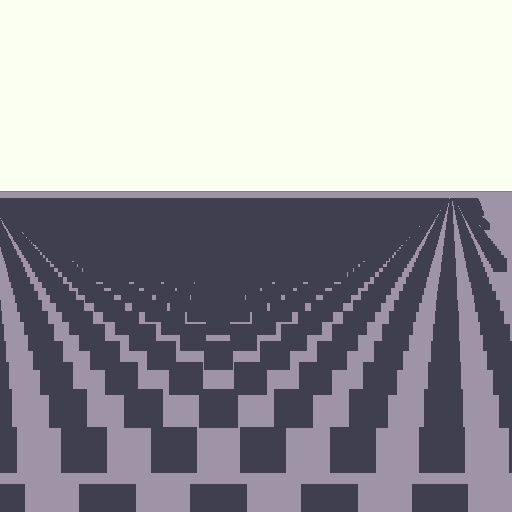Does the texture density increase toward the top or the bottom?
Density increases toward the top.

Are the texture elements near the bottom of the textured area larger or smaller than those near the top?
Larger. Near the bottom, elements are closer to the viewer and appear at a bigger on-screen size.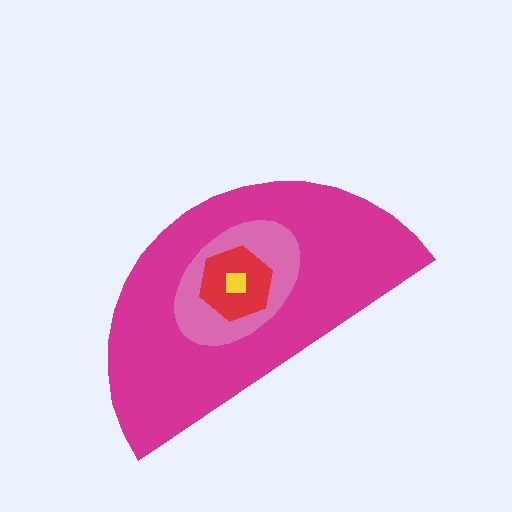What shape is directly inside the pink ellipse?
The red hexagon.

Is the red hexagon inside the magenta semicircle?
Yes.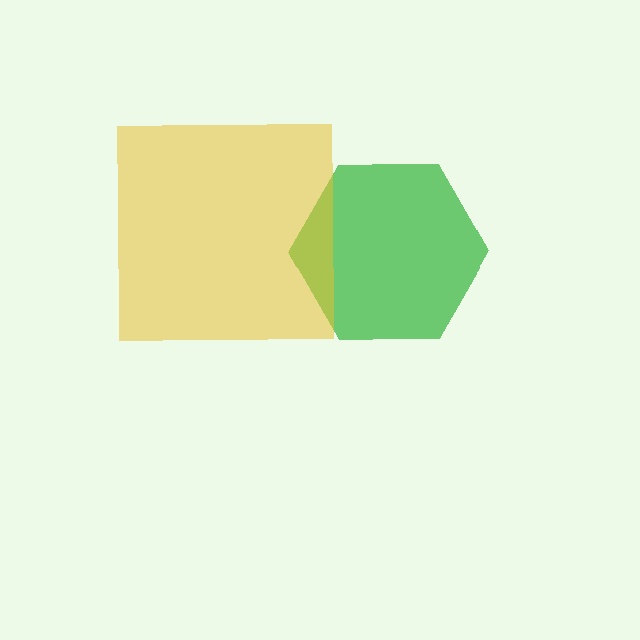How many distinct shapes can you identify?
There are 2 distinct shapes: a green hexagon, a yellow square.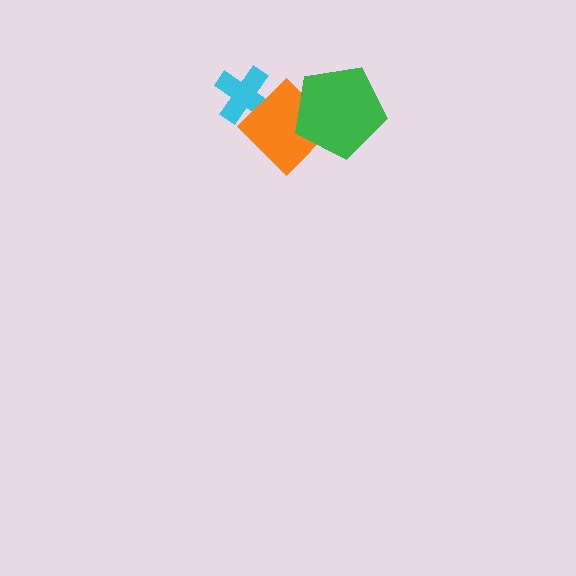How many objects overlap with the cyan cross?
1 object overlaps with the cyan cross.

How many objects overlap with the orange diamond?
2 objects overlap with the orange diamond.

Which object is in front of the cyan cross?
The orange diamond is in front of the cyan cross.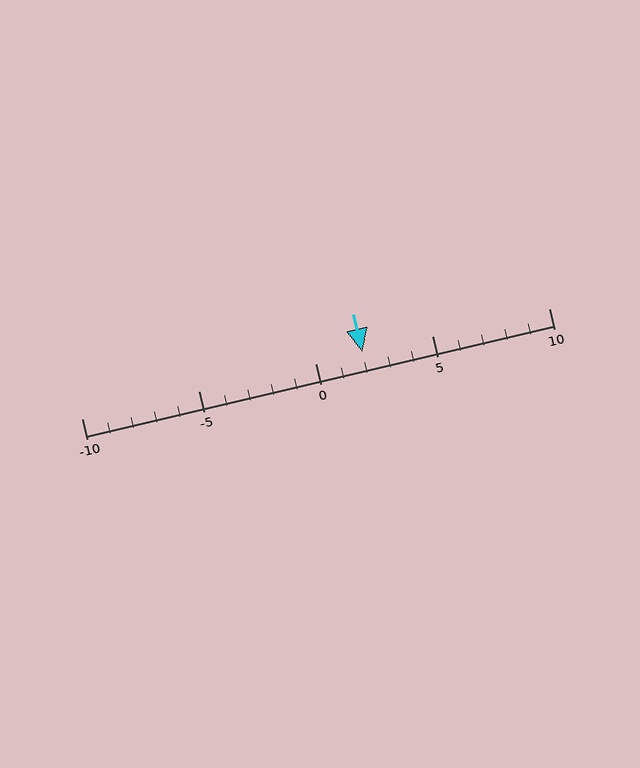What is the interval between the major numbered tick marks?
The major tick marks are spaced 5 units apart.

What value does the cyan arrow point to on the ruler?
The cyan arrow points to approximately 2.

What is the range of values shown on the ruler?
The ruler shows values from -10 to 10.